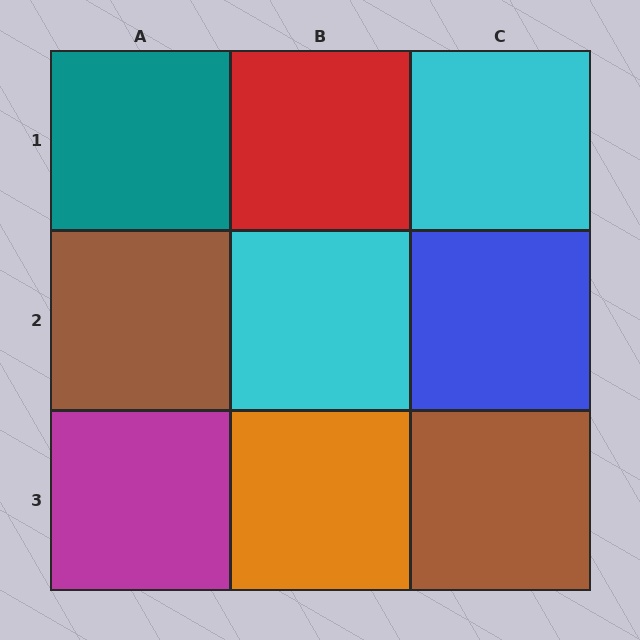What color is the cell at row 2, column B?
Cyan.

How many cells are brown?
2 cells are brown.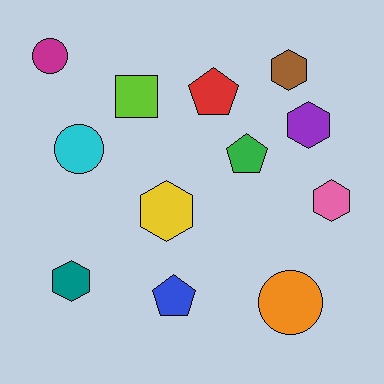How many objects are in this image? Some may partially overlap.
There are 12 objects.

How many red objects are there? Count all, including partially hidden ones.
There is 1 red object.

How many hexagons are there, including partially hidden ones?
There are 5 hexagons.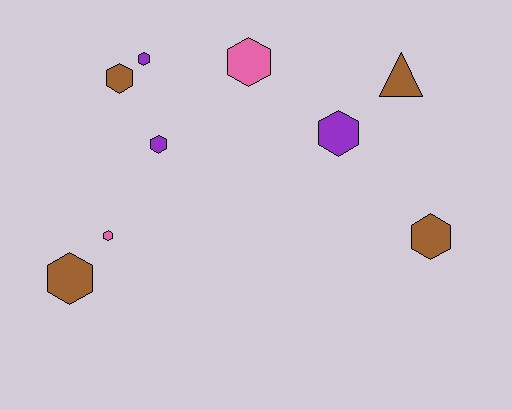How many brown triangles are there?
There is 1 brown triangle.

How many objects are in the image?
There are 9 objects.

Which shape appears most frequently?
Hexagon, with 8 objects.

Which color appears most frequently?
Brown, with 4 objects.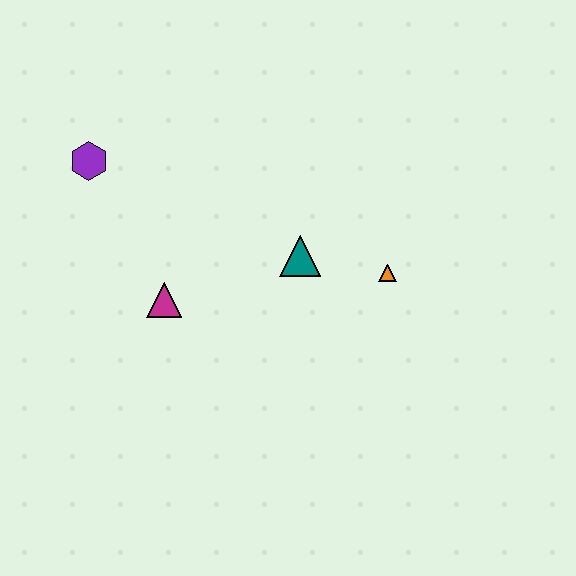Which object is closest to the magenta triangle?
The teal triangle is closest to the magenta triangle.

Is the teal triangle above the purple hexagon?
No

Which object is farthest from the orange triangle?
The purple hexagon is farthest from the orange triangle.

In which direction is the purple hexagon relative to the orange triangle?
The purple hexagon is to the left of the orange triangle.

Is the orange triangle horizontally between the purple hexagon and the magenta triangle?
No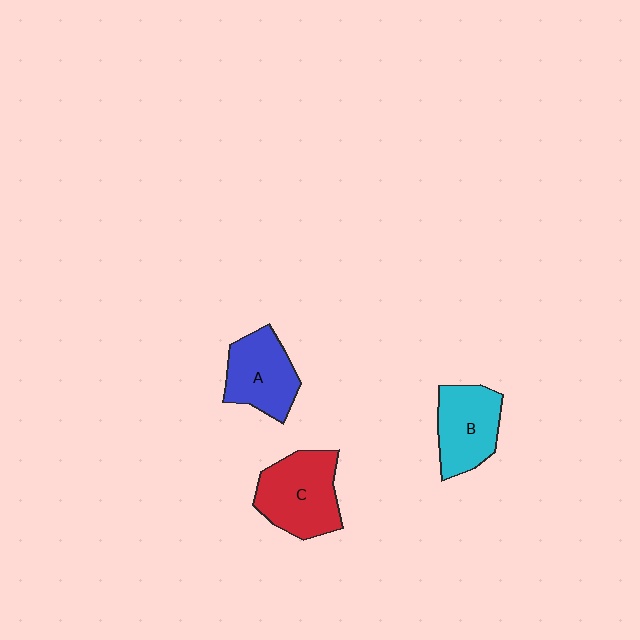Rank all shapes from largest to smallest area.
From largest to smallest: C (red), B (cyan), A (blue).